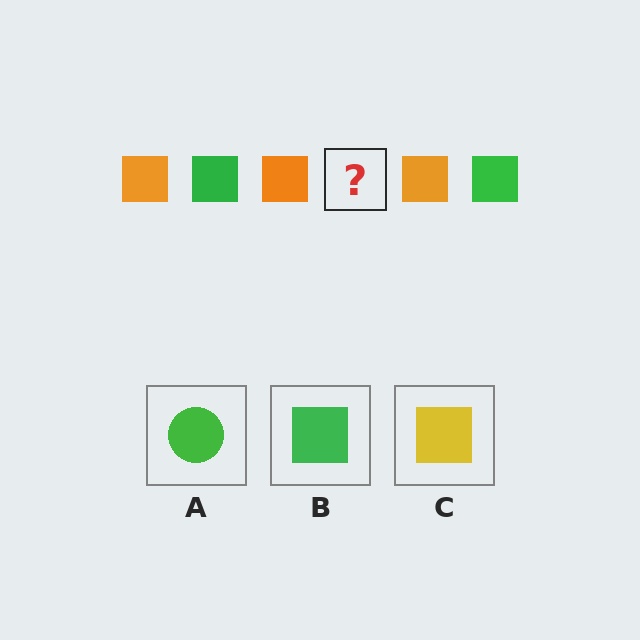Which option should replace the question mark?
Option B.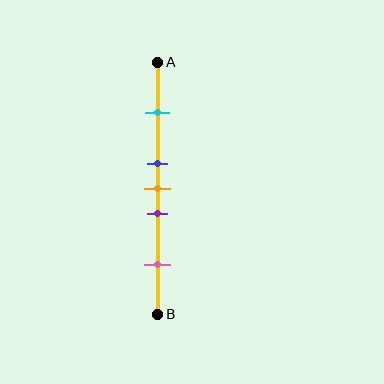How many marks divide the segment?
There are 5 marks dividing the segment.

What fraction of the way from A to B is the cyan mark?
The cyan mark is approximately 20% (0.2) of the way from A to B.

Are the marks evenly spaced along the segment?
No, the marks are not evenly spaced.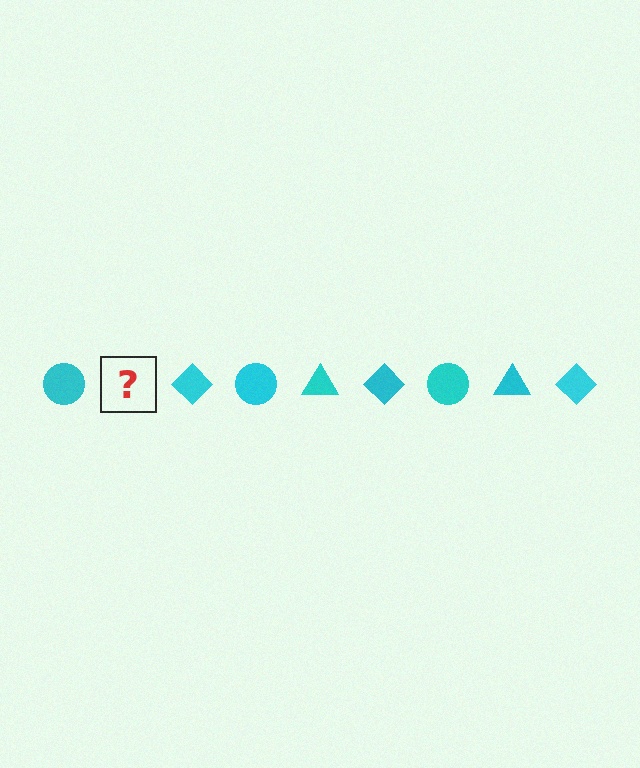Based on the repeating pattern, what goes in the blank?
The blank should be a cyan triangle.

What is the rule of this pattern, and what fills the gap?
The rule is that the pattern cycles through circle, triangle, diamond shapes in cyan. The gap should be filled with a cyan triangle.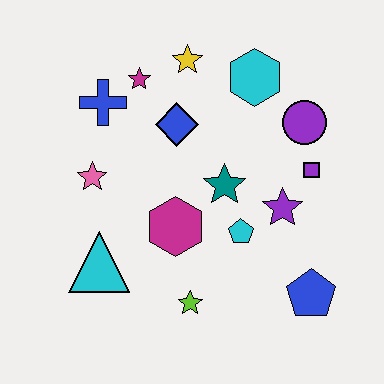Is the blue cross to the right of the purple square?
No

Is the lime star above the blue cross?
No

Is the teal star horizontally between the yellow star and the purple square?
Yes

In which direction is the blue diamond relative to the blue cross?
The blue diamond is to the right of the blue cross.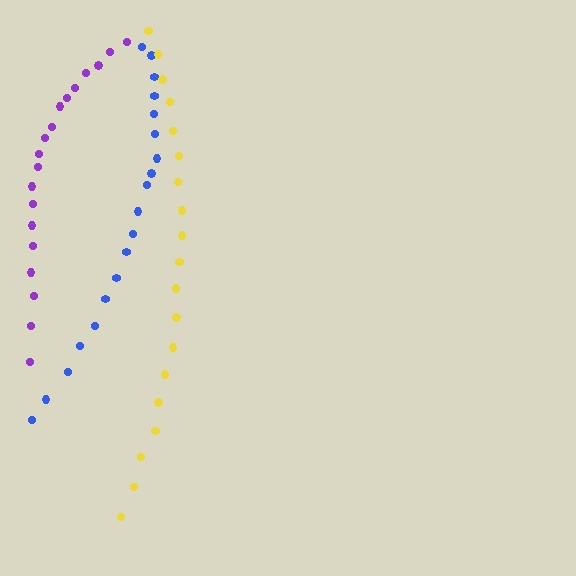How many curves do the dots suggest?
There are 3 distinct paths.